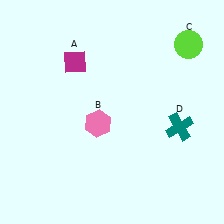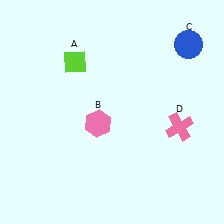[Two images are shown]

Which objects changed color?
A changed from magenta to lime. C changed from lime to blue. D changed from teal to pink.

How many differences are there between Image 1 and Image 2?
There are 3 differences between the two images.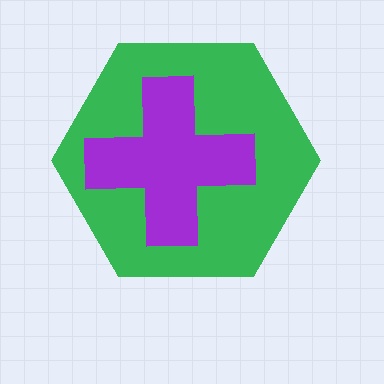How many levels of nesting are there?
2.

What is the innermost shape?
The purple cross.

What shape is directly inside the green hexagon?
The purple cross.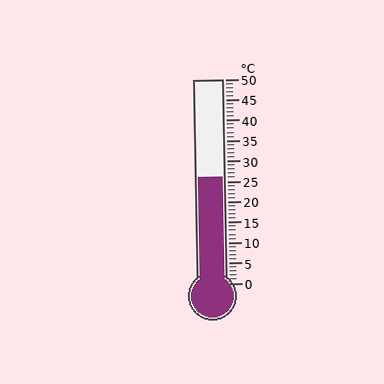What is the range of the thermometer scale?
The thermometer scale ranges from 0°C to 50°C.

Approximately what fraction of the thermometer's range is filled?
The thermometer is filled to approximately 50% of its range.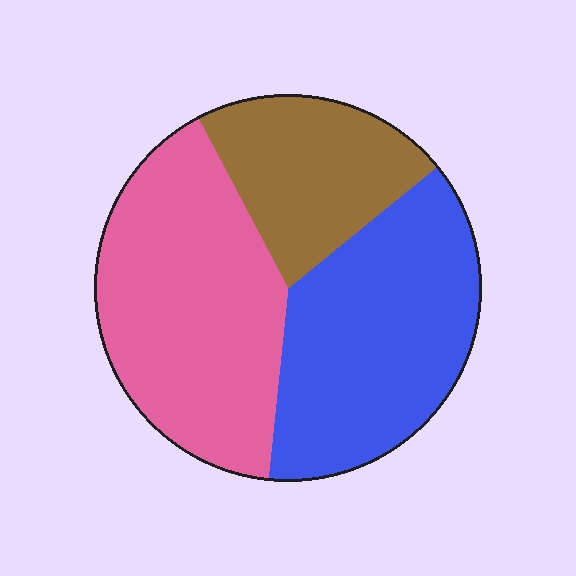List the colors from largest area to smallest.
From largest to smallest: pink, blue, brown.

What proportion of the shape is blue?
Blue takes up about three eighths (3/8) of the shape.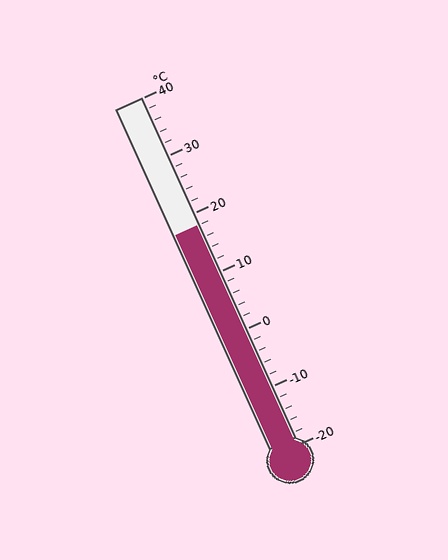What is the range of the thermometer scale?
The thermometer scale ranges from -20°C to 40°C.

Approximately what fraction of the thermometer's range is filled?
The thermometer is filled to approximately 65% of its range.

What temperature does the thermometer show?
The thermometer shows approximately 18°C.